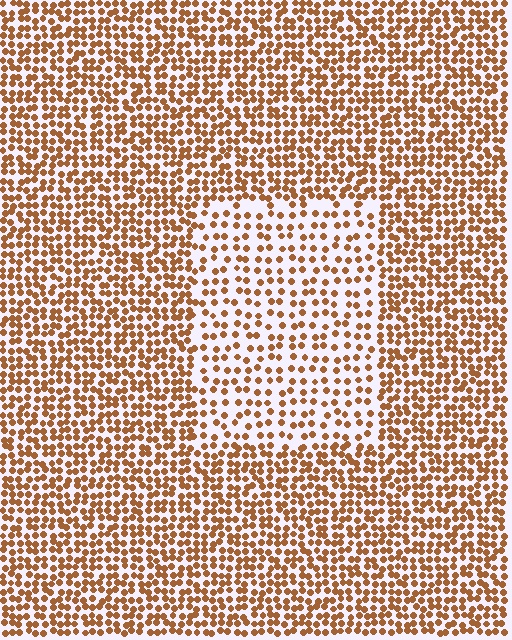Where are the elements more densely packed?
The elements are more densely packed outside the rectangle boundary.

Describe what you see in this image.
The image contains small brown elements arranged at two different densities. A rectangle-shaped region is visible where the elements are less densely packed than the surrounding area.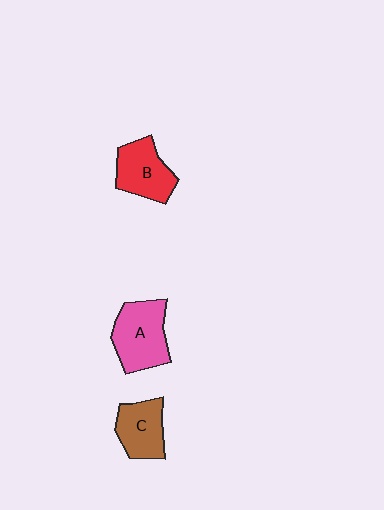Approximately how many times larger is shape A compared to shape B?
Approximately 1.2 times.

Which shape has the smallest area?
Shape C (brown).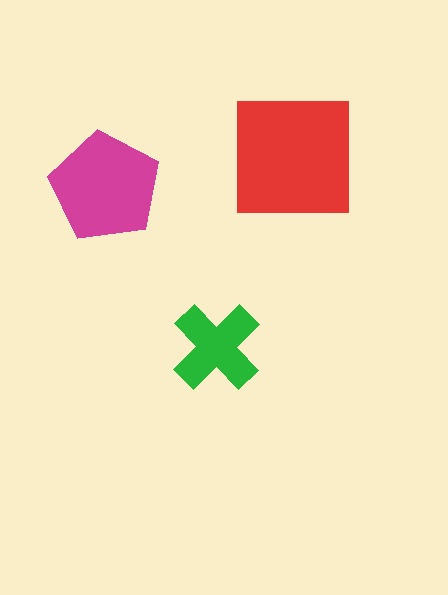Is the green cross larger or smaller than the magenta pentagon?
Smaller.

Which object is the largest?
The red square.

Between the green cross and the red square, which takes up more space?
The red square.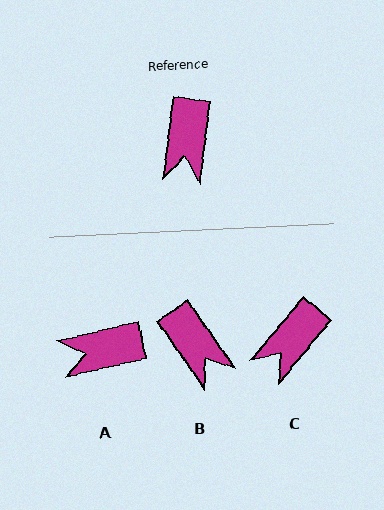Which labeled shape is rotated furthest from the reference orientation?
A, about 70 degrees away.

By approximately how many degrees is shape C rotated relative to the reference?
Approximately 33 degrees clockwise.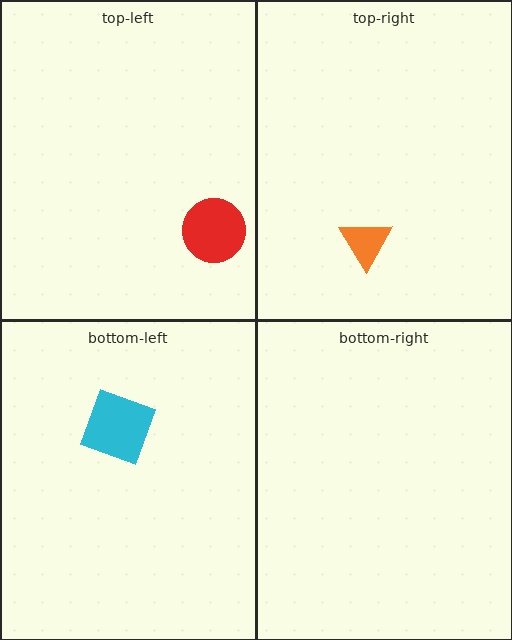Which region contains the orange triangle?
The top-right region.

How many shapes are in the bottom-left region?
1.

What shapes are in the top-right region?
The orange triangle.